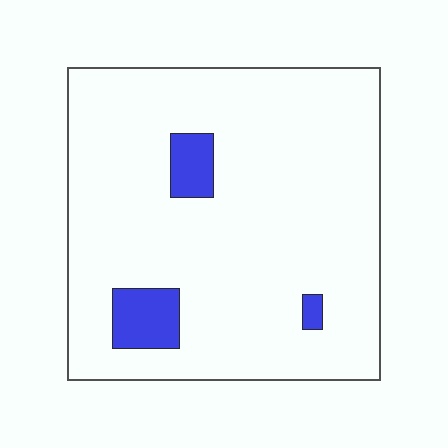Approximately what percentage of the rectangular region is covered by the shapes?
Approximately 10%.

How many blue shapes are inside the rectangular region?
3.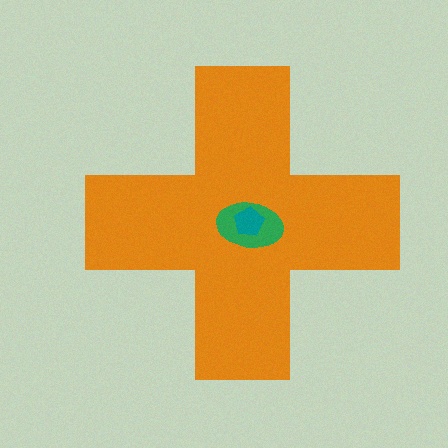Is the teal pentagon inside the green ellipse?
Yes.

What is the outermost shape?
The orange cross.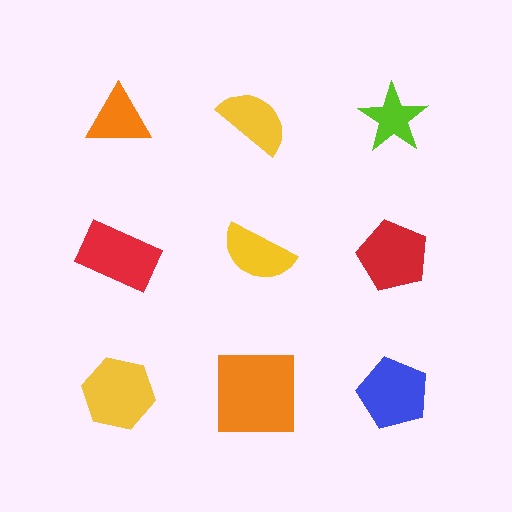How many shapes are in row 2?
3 shapes.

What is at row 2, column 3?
A red pentagon.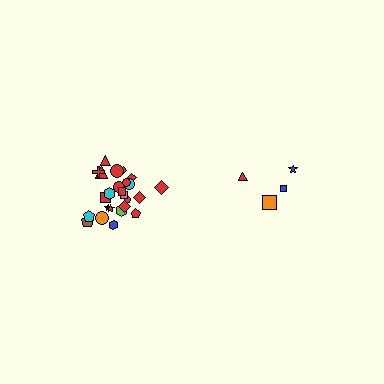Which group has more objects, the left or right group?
The left group.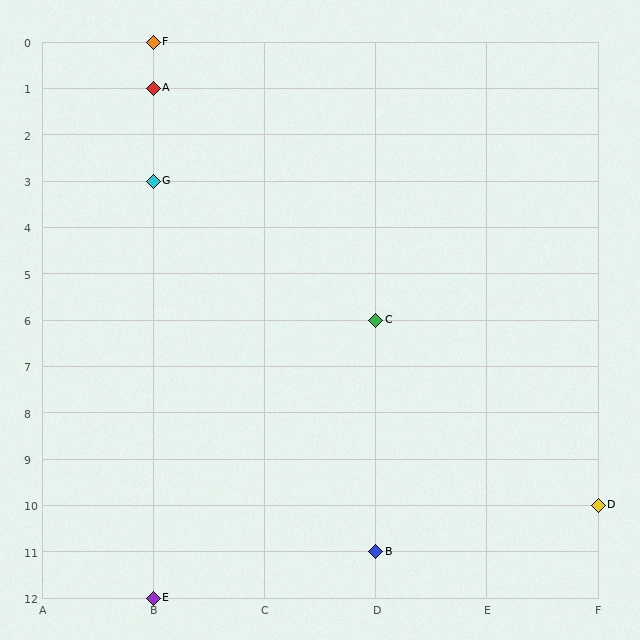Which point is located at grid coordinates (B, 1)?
Point A is at (B, 1).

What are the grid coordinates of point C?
Point C is at grid coordinates (D, 6).